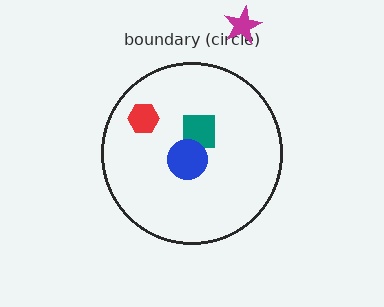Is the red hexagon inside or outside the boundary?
Inside.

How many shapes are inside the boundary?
3 inside, 1 outside.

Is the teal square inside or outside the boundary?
Inside.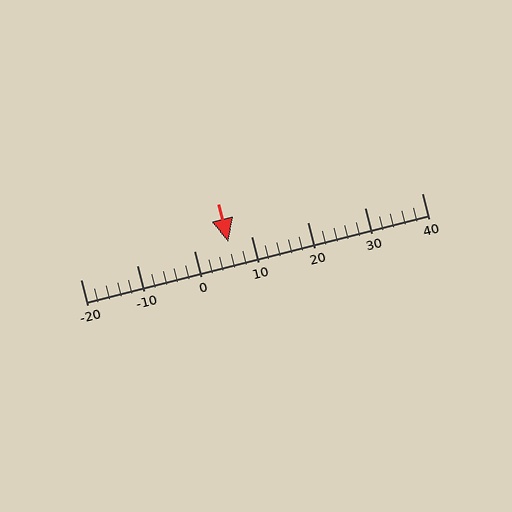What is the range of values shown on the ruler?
The ruler shows values from -20 to 40.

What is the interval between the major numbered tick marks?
The major tick marks are spaced 10 units apart.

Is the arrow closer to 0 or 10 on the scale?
The arrow is closer to 10.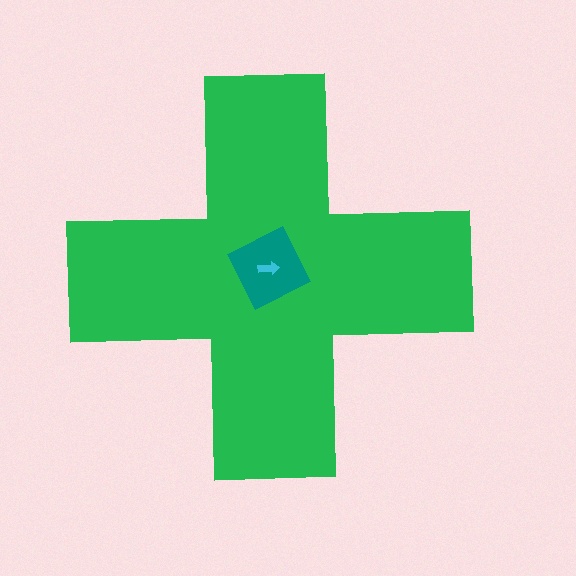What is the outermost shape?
The green cross.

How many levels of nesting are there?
3.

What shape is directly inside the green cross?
The teal diamond.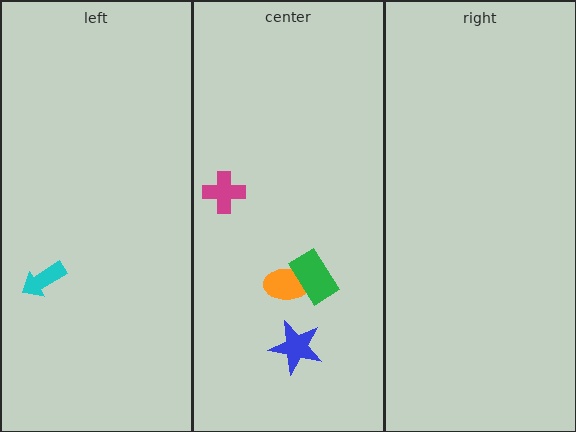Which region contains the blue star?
The center region.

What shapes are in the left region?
The cyan arrow.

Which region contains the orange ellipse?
The center region.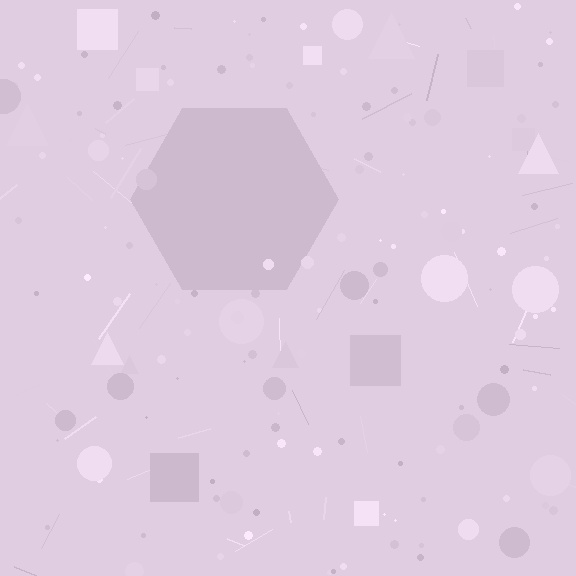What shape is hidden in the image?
A hexagon is hidden in the image.